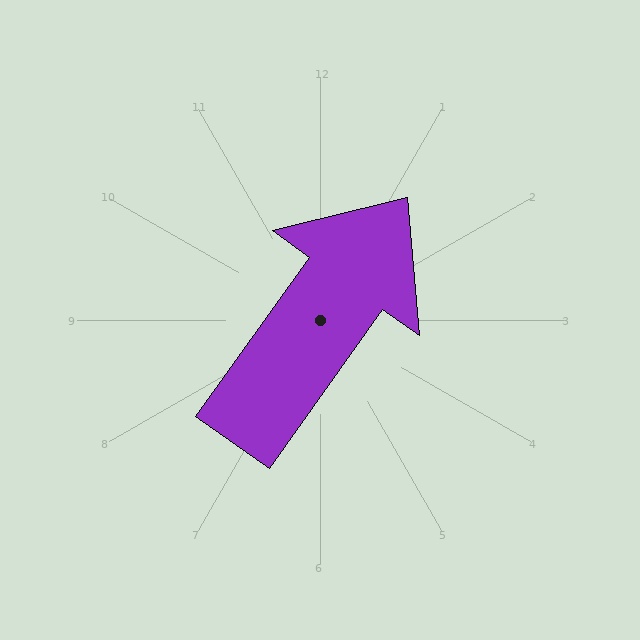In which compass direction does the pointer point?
Northeast.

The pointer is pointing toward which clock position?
Roughly 1 o'clock.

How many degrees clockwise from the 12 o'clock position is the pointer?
Approximately 35 degrees.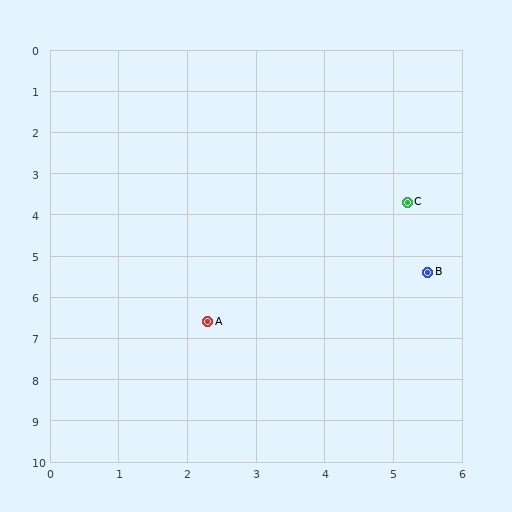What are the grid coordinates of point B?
Point B is at approximately (5.5, 5.4).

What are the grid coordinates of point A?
Point A is at approximately (2.3, 6.6).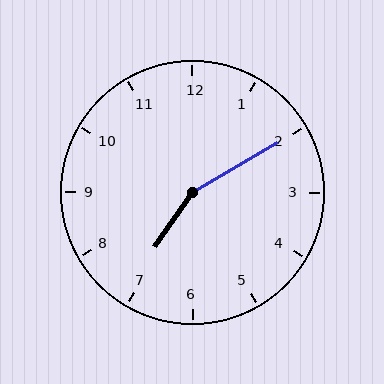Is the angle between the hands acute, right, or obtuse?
It is obtuse.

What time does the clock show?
7:10.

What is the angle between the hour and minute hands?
Approximately 155 degrees.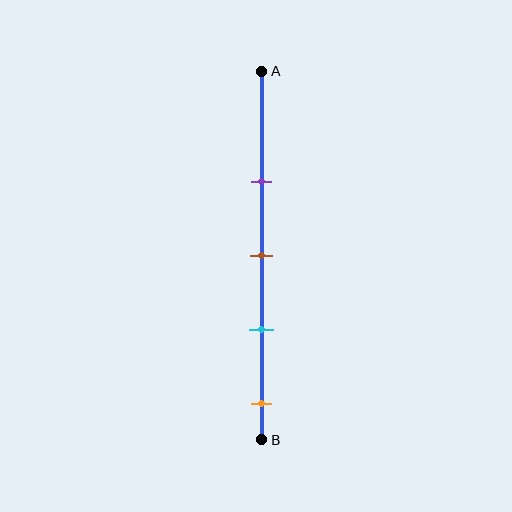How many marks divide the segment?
There are 4 marks dividing the segment.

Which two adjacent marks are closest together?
The brown and cyan marks are the closest adjacent pair.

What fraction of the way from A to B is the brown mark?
The brown mark is approximately 50% (0.5) of the way from A to B.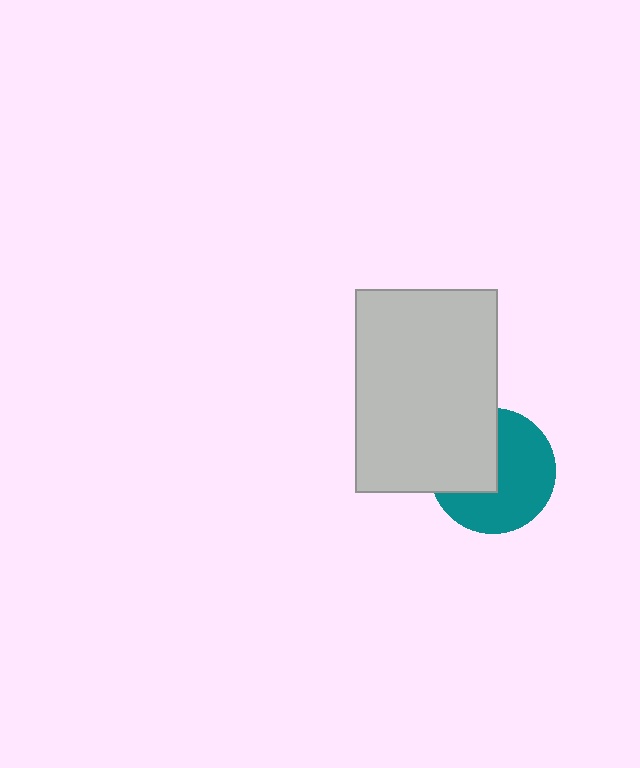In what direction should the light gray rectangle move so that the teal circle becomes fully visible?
The light gray rectangle should move left. That is the shortest direction to clear the overlap and leave the teal circle fully visible.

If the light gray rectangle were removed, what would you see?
You would see the complete teal circle.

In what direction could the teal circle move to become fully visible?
The teal circle could move right. That would shift it out from behind the light gray rectangle entirely.